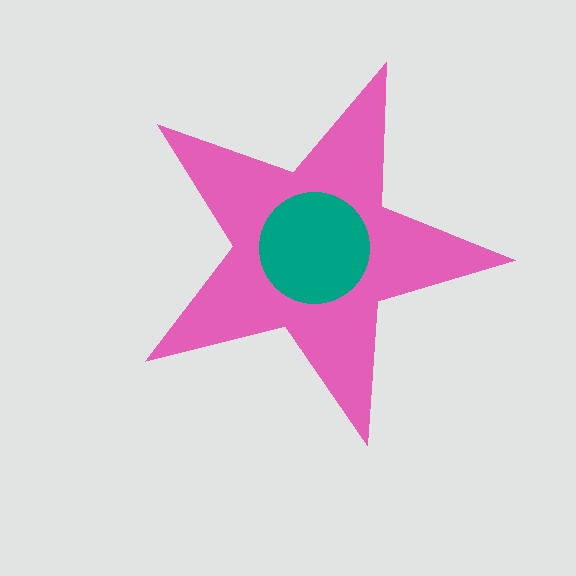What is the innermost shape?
The teal circle.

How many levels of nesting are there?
2.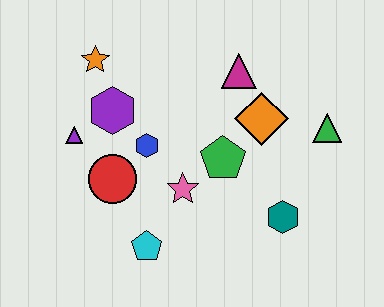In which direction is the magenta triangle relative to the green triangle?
The magenta triangle is to the left of the green triangle.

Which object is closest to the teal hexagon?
The green pentagon is closest to the teal hexagon.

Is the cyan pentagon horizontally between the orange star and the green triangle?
Yes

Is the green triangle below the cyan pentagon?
No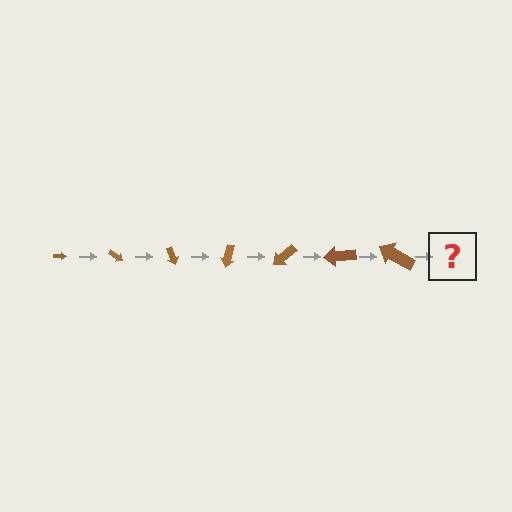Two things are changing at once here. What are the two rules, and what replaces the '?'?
The two rules are that the arrow grows larger each step and it rotates 35 degrees each step. The '?' should be an arrow, larger than the previous one and rotated 245 degrees from the start.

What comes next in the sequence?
The next element should be an arrow, larger than the previous one and rotated 245 degrees from the start.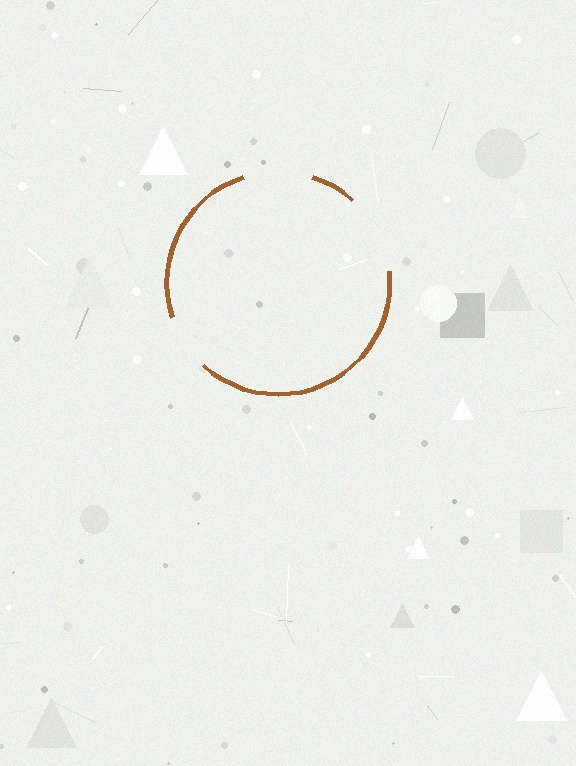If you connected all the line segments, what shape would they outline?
They would outline a circle.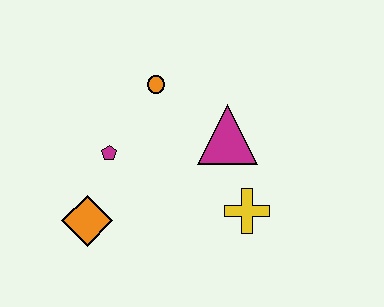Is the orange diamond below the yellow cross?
Yes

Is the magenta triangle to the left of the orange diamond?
No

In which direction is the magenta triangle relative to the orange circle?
The magenta triangle is to the right of the orange circle.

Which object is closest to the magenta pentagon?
The orange diamond is closest to the magenta pentagon.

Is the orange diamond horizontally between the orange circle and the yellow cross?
No